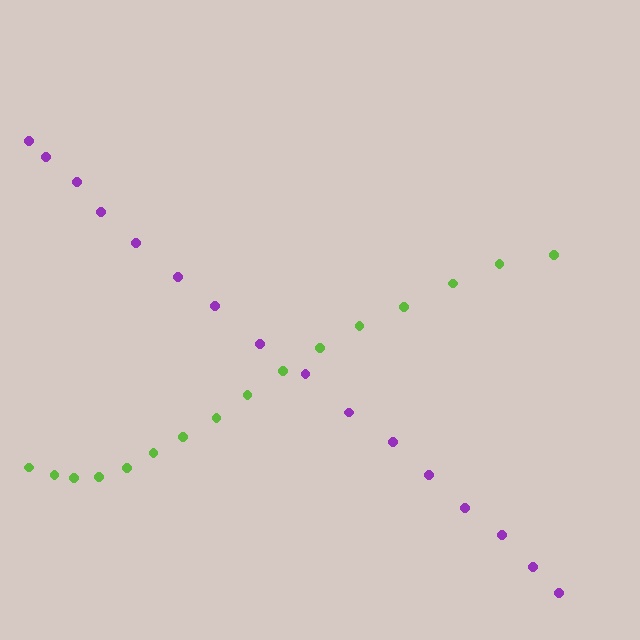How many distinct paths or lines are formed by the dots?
There are 2 distinct paths.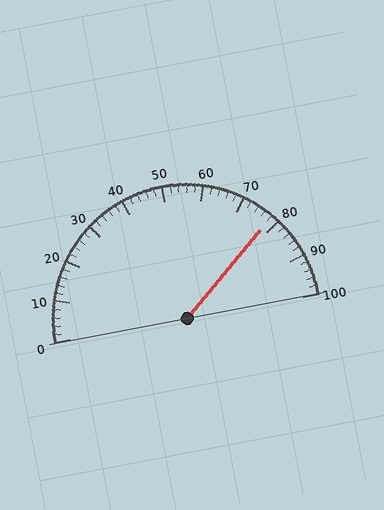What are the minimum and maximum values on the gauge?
The gauge ranges from 0 to 100.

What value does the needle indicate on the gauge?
The needle indicates approximately 78.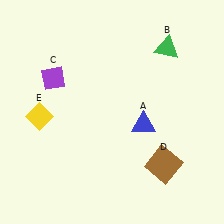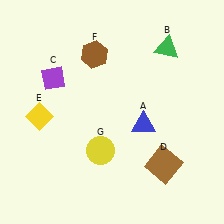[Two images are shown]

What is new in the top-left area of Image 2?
A brown hexagon (F) was added in the top-left area of Image 2.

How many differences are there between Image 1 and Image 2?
There are 2 differences between the two images.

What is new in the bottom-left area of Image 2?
A yellow circle (G) was added in the bottom-left area of Image 2.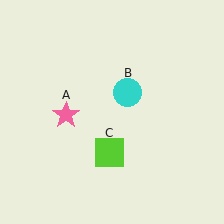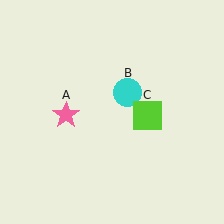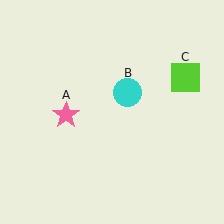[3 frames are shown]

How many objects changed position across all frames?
1 object changed position: lime square (object C).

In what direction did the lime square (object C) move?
The lime square (object C) moved up and to the right.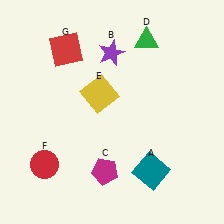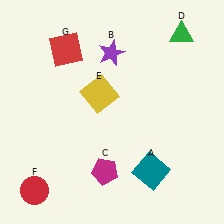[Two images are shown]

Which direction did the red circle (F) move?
The red circle (F) moved down.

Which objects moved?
The objects that moved are: the green triangle (D), the red circle (F).